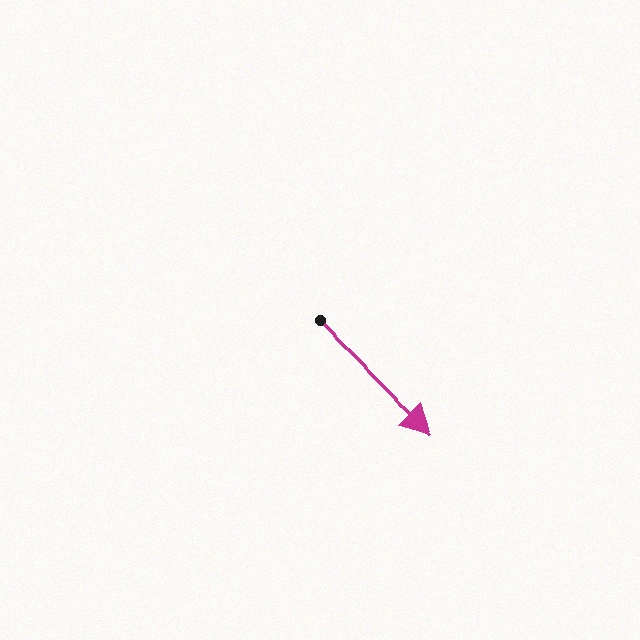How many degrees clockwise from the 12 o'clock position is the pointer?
Approximately 135 degrees.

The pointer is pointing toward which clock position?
Roughly 4 o'clock.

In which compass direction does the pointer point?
Southeast.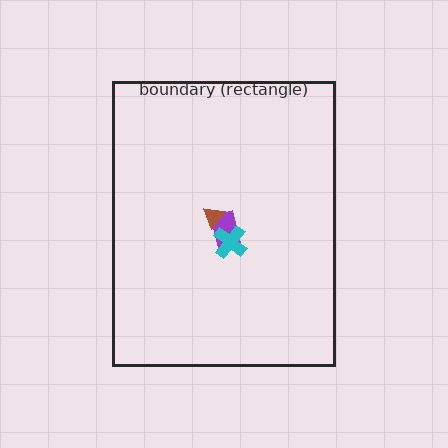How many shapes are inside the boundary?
3 inside, 0 outside.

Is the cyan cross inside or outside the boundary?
Inside.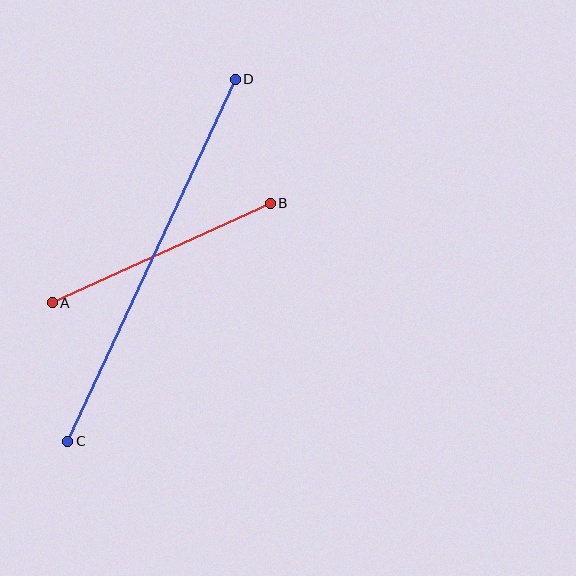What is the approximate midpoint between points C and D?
The midpoint is at approximately (151, 260) pixels.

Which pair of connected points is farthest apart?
Points C and D are farthest apart.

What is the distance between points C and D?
The distance is approximately 399 pixels.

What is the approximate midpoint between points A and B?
The midpoint is at approximately (161, 253) pixels.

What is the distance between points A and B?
The distance is approximately 239 pixels.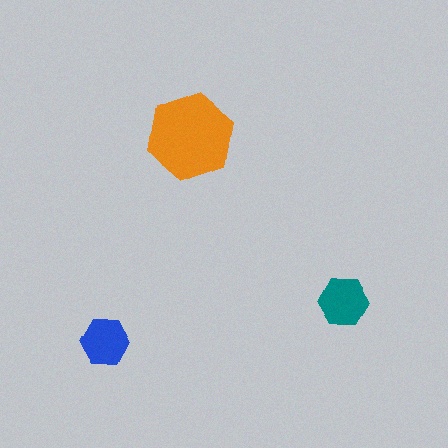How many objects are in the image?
There are 3 objects in the image.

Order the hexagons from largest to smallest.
the orange one, the teal one, the blue one.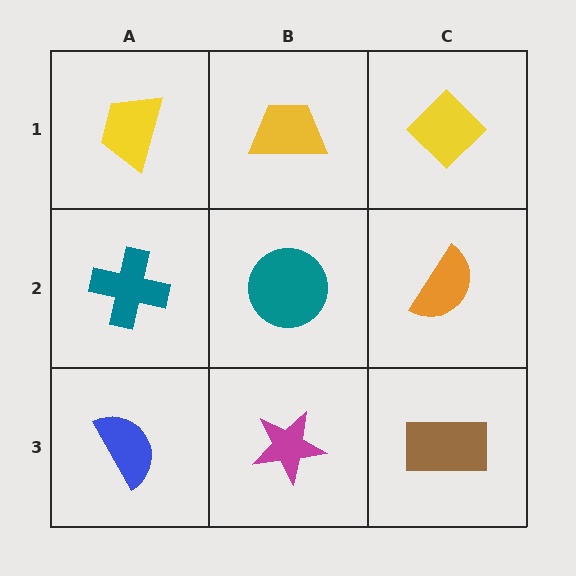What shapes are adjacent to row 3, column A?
A teal cross (row 2, column A), a magenta star (row 3, column B).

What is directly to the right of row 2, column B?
An orange semicircle.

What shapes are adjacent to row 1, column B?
A teal circle (row 2, column B), a yellow trapezoid (row 1, column A), a yellow diamond (row 1, column C).